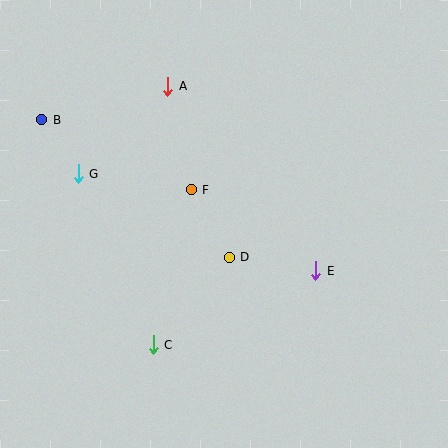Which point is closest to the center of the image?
Point D at (229, 257) is closest to the center.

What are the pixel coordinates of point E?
Point E is at (316, 271).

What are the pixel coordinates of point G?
Point G is at (78, 174).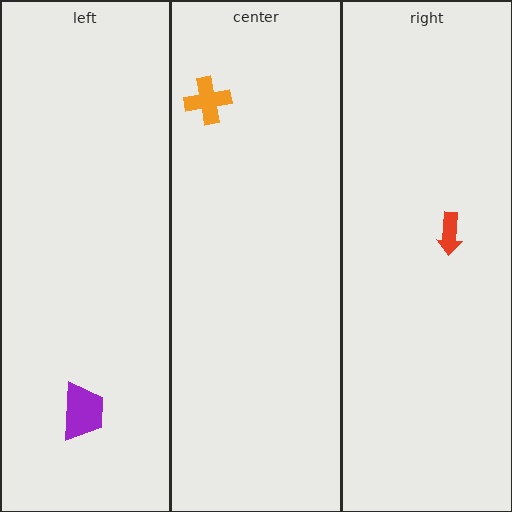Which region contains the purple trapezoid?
The left region.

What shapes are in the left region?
The purple trapezoid.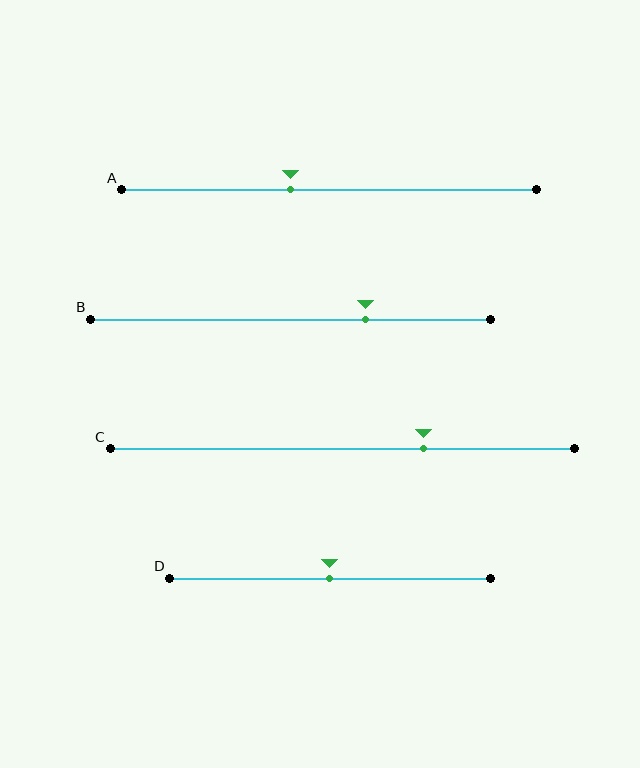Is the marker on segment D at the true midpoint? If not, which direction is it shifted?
Yes, the marker on segment D is at the true midpoint.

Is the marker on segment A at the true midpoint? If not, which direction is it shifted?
No, the marker on segment A is shifted to the left by about 9% of the segment length.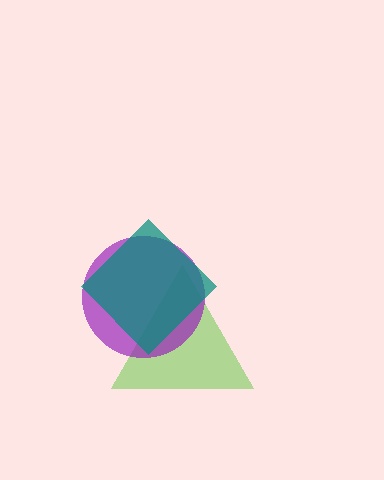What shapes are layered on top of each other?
The layered shapes are: a lime triangle, a purple circle, a teal diamond.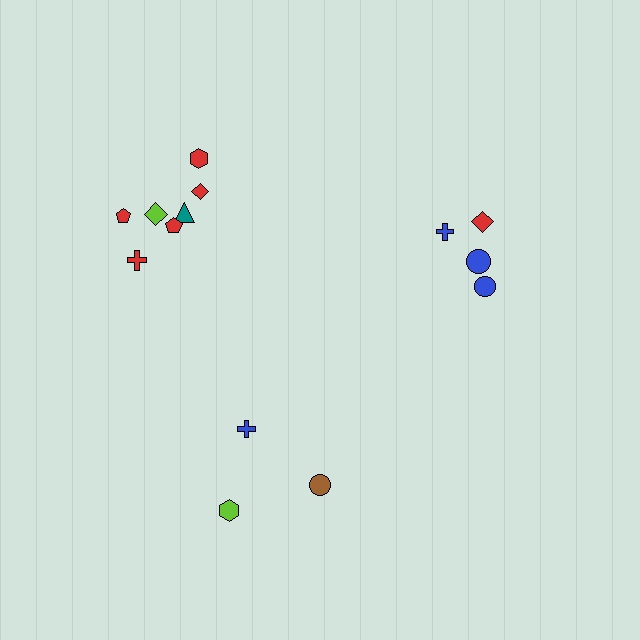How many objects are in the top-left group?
There are 7 objects.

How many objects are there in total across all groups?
There are 14 objects.